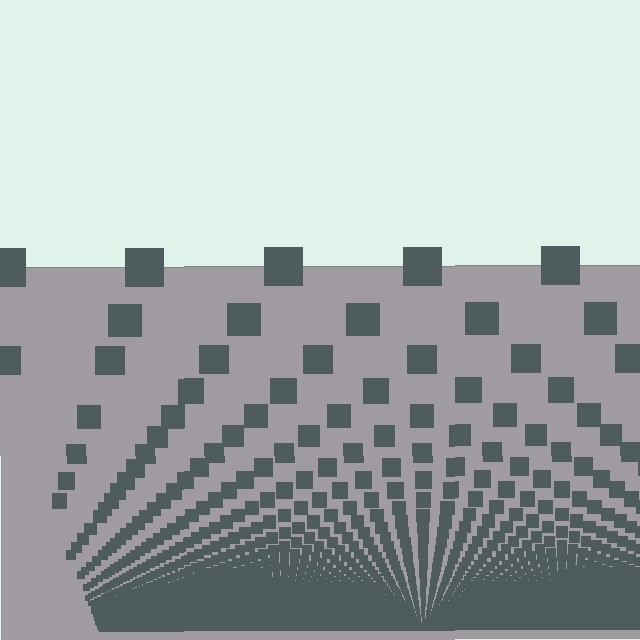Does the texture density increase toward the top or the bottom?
Density increases toward the bottom.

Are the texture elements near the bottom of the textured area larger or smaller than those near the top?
Smaller. The gradient is inverted — elements near the bottom are smaller and denser.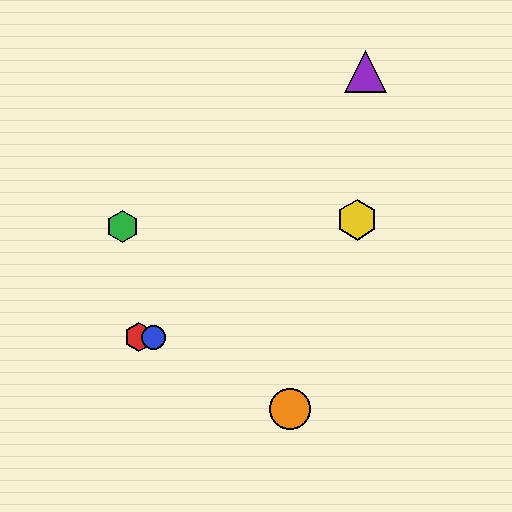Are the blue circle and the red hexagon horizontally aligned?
Yes, both are at y≈337.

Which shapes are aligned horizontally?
The red hexagon, the blue circle are aligned horizontally.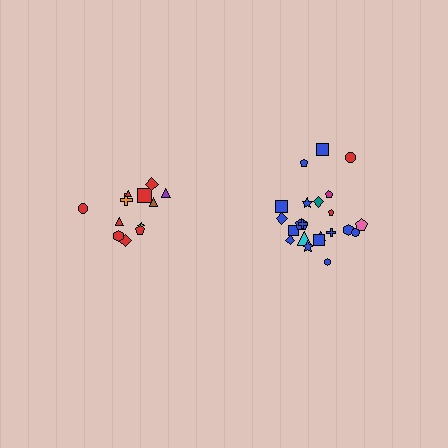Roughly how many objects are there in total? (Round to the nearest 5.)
Roughly 35 objects in total.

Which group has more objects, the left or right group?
The right group.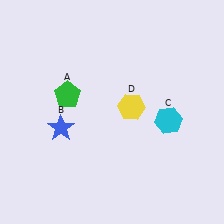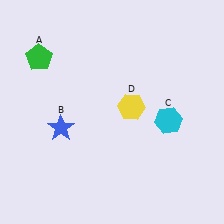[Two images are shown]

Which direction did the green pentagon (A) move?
The green pentagon (A) moved up.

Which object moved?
The green pentagon (A) moved up.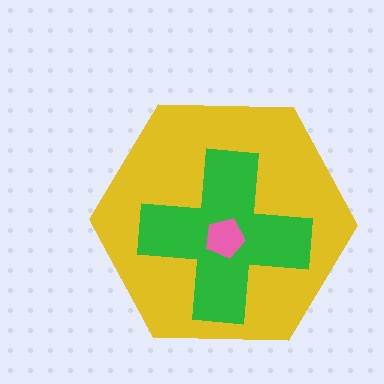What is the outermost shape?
The yellow hexagon.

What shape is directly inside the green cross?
The pink pentagon.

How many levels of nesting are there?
3.